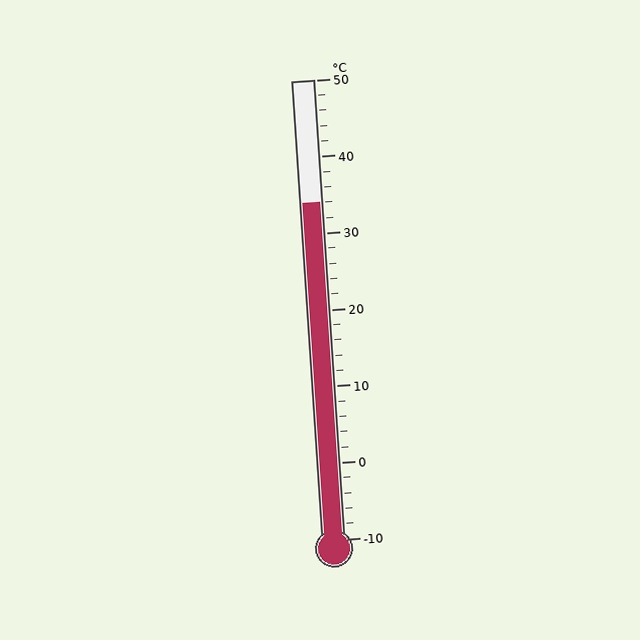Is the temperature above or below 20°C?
The temperature is above 20°C.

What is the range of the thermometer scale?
The thermometer scale ranges from -10°C to 50°C.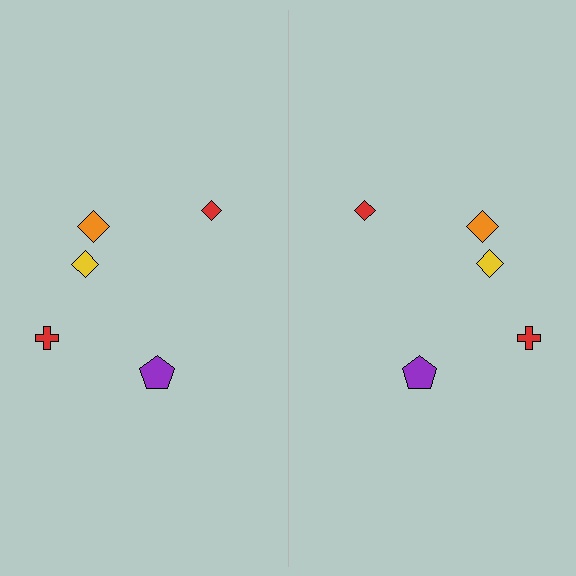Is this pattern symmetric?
Yes, this pattern has bilateral (reflection) symmetry.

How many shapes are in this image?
There are 10 shapes in this image.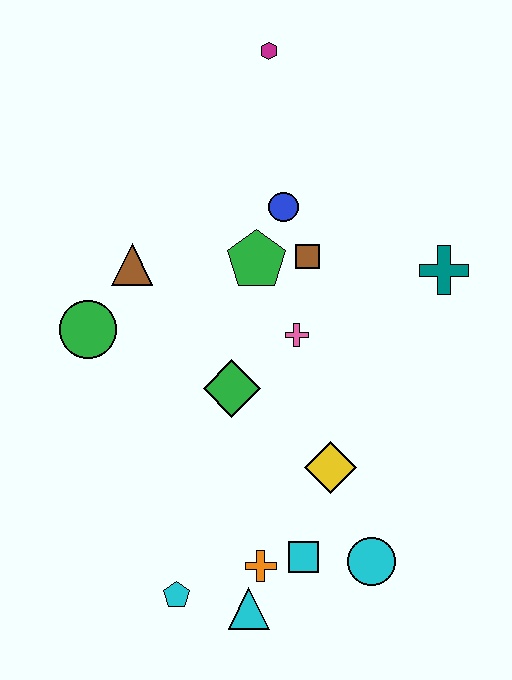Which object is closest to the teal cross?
The brown square is closest to the teal cross.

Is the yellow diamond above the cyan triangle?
Yes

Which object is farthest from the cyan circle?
The magenta hexagon is farthest from the cyan circle.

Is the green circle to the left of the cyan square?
Yes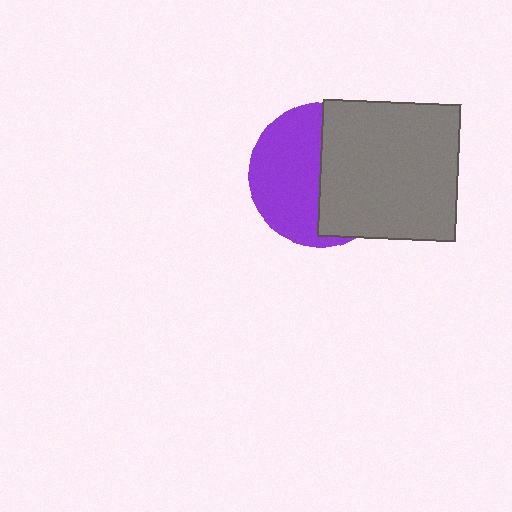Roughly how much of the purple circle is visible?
About half of it is visible (roughly 50%).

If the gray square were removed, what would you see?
You would see the complete purple circle.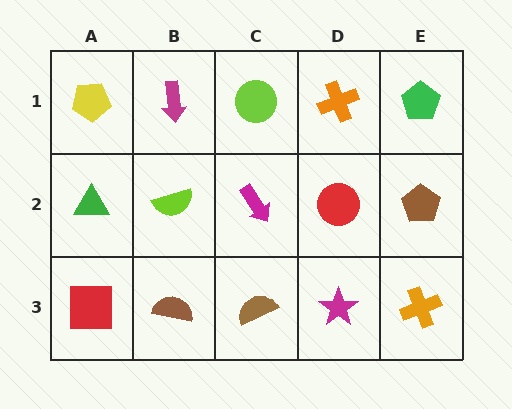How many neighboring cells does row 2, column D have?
4.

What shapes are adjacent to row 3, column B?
A lime semicircle (row 2, column B), a red square (row 3, column A), a brown semicircle (row 3, column C).